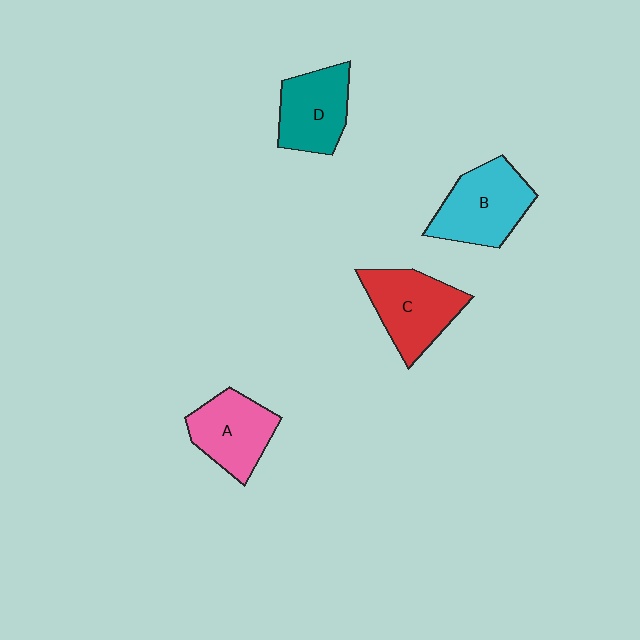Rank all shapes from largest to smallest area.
From largest to smallest: B (cyan), C (red), A (pink), D (teal).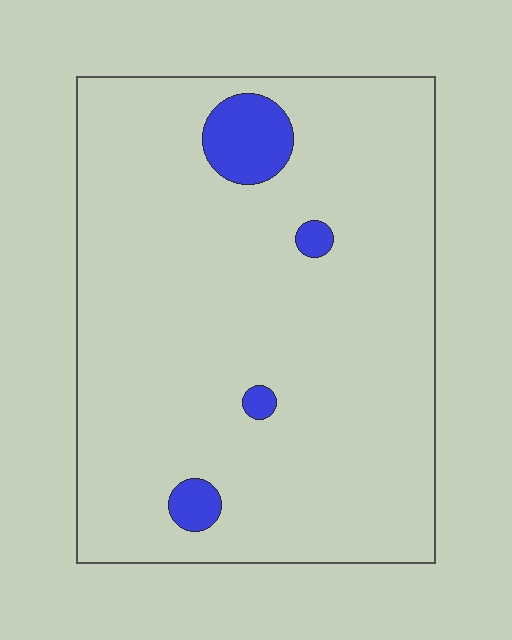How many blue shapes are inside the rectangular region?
4.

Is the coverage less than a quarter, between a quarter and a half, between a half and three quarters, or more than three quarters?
Less than a quarter.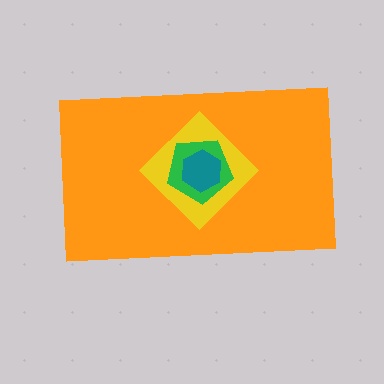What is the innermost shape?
The teal hexagon.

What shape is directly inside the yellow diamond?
The green pentagon.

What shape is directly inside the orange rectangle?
The yellow diamond.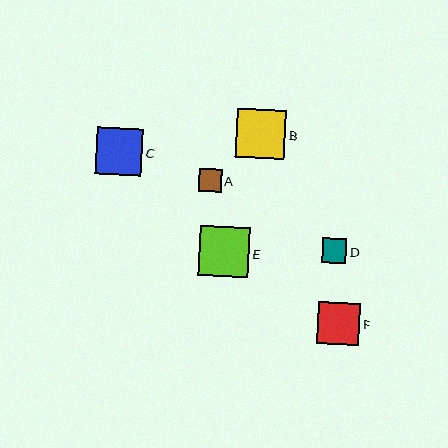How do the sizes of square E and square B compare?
Square E and square B are approximately the same size.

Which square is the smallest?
Square A is the smallest with a size of approximately 23 pixels.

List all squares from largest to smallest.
From largest to smallest: E, B, C, F, D, A.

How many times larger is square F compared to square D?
Square F is approximately 1.7 times the size of square D.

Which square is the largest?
Square E is the largest with a size of approximately 50 pixels.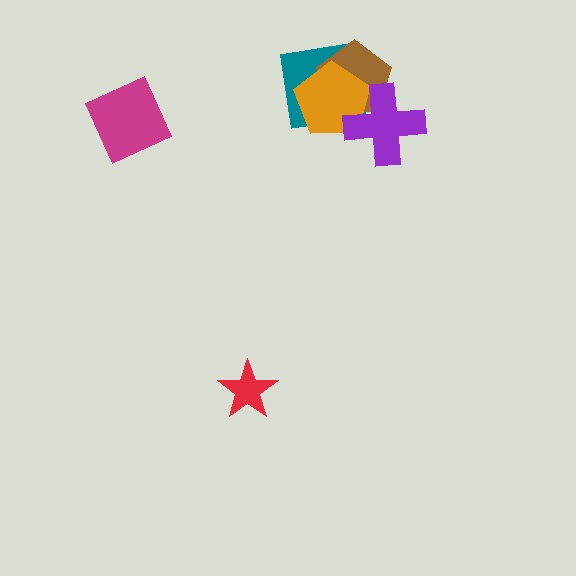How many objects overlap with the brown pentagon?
3 objects overlap with the brown pentagon.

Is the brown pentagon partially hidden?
Yes, it is partially covered by another shape.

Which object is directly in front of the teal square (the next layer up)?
The brown pentagon is directly in front of the teal square.